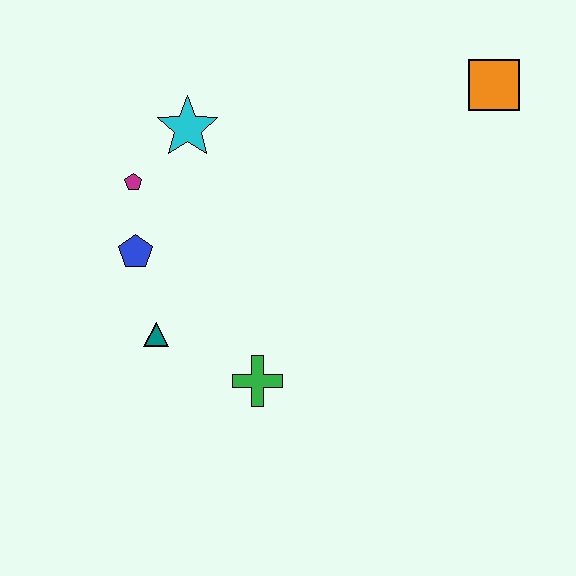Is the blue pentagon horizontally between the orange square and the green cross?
No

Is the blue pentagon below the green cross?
No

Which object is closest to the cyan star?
The magenta pentagon is closest to the cyan star.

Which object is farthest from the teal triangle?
The orange square is farthest from the teal triangle.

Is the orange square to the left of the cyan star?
No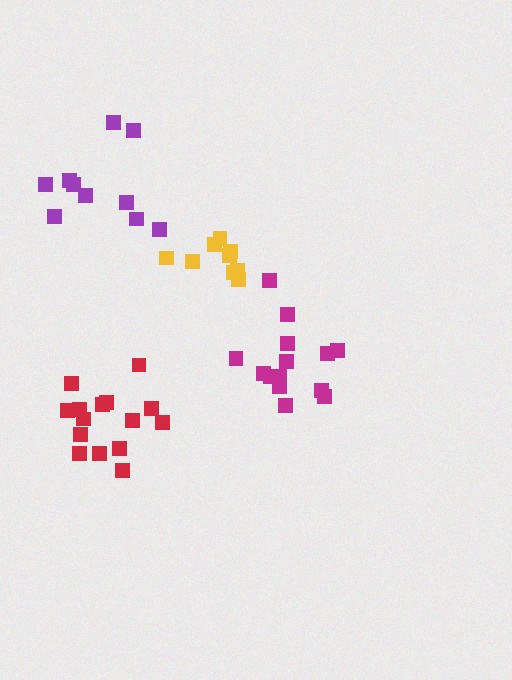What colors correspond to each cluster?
The clusters are colored: purple, magenta, red, yellow.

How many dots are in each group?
Group 1: 10 dots, Group 2: 15 dots, Group 3: 15 dots, Group 4: 9 dots (49 total).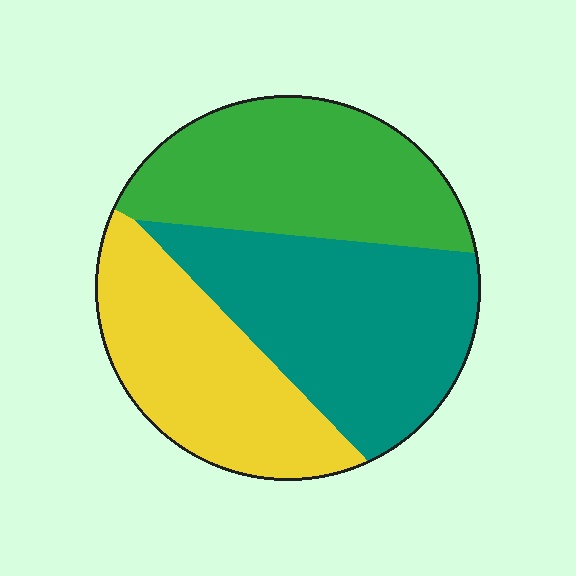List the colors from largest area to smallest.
From largest to smallest: teal, green, yellow.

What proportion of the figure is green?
Green takes up between a quarter and a half of the figure.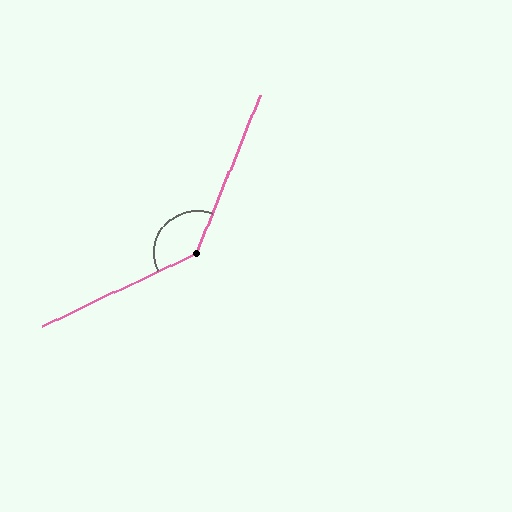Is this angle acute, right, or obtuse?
It is obtuse.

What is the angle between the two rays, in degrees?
Approximately 137 degrees.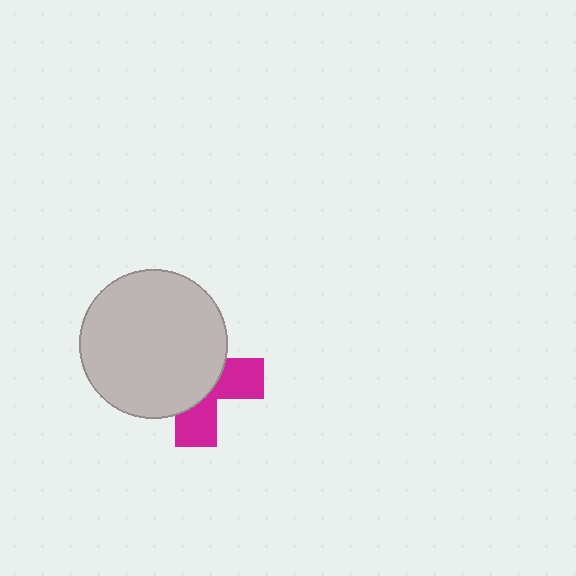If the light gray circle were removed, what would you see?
You would see the complete magenta cross.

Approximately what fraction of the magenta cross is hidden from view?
Roughly 62% of the magenta cross is hidden behind the light gray circle.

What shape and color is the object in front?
The object in front is a light gray circle.